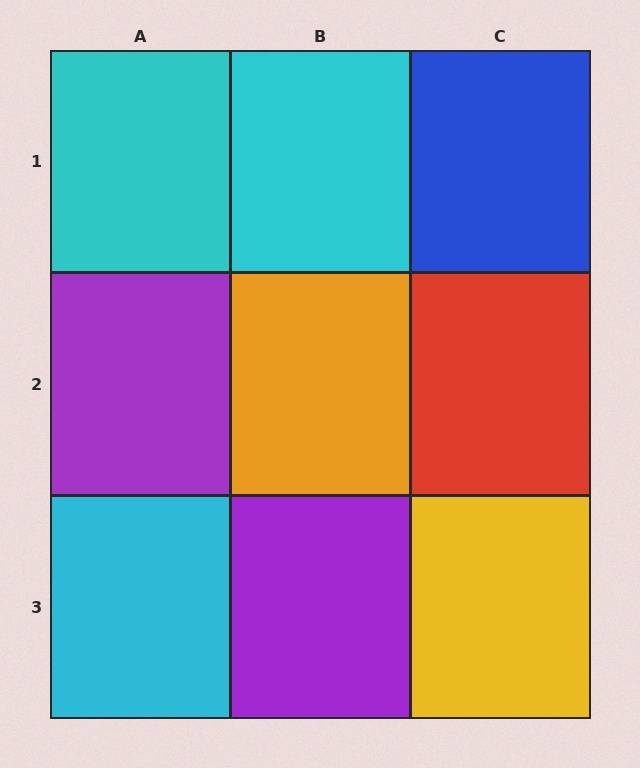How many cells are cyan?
3 cells are cyan.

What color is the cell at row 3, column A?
Cyan.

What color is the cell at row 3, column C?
Yellow.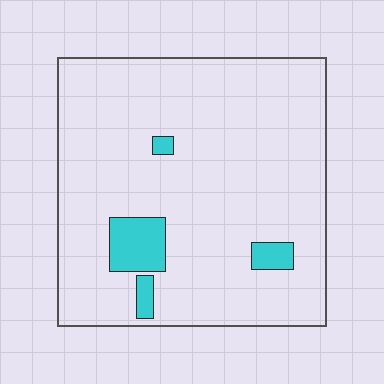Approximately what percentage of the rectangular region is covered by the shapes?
Approximately 10%.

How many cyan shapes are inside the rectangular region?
4.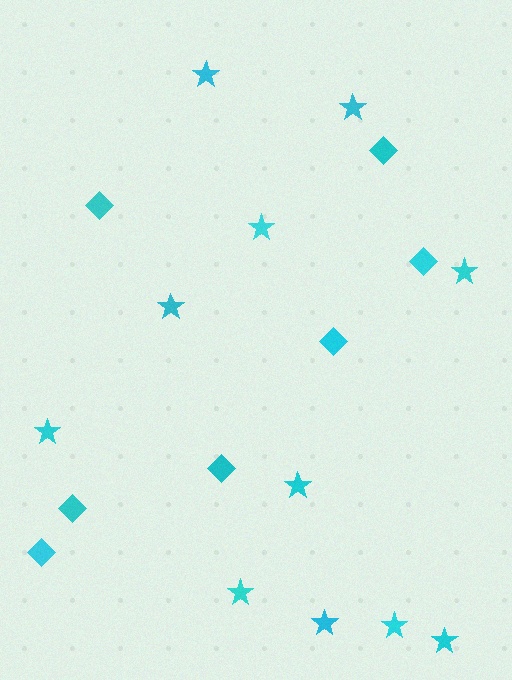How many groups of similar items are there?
There are 2 groups: one group of stars (11) and one group of diamonds (7).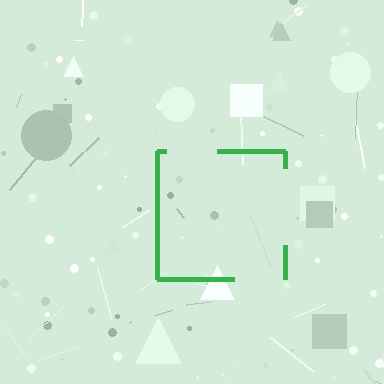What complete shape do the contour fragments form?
The contour fragments form a square.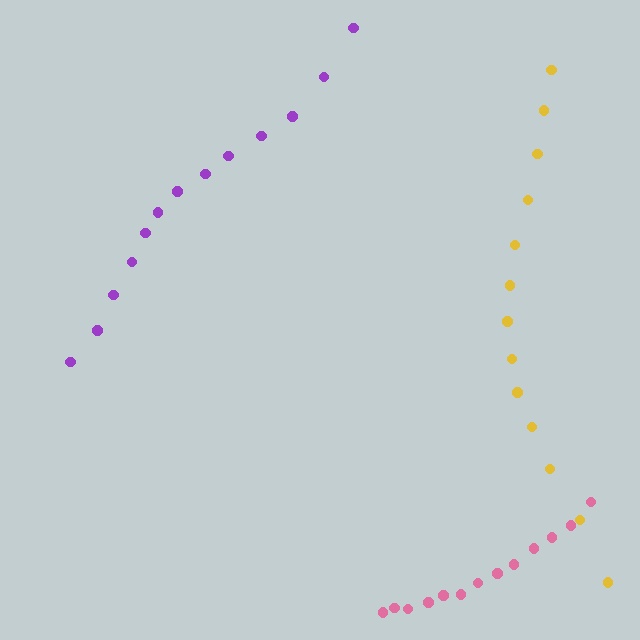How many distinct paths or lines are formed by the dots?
There are 3 distinct paths.